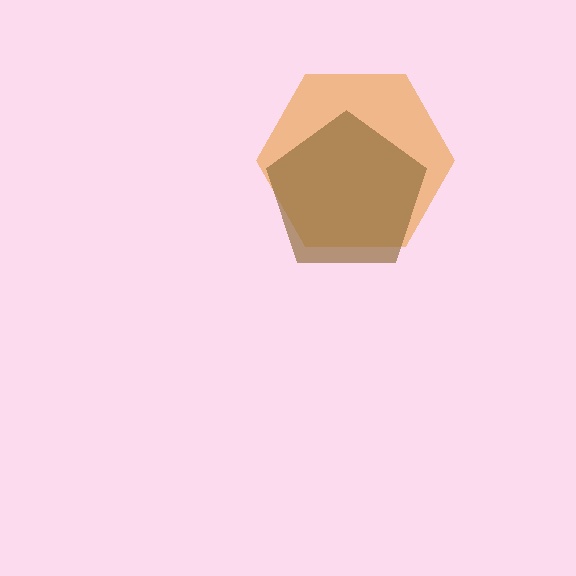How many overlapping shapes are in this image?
There are 2 overlapping shapes in the image.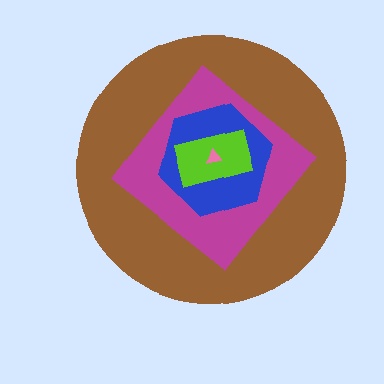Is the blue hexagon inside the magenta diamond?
Yes.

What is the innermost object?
The pink triangle.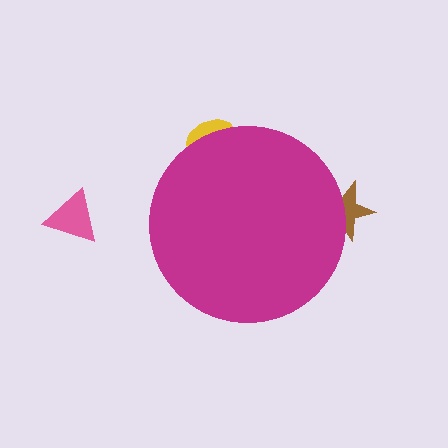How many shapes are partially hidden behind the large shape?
2 shapes are partially hidden.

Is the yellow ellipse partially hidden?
Yes, the yellow ellipse is partially hidden behind the magenta circle.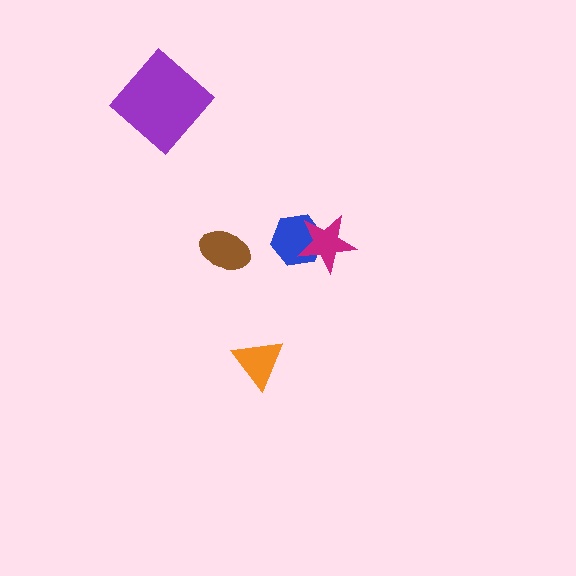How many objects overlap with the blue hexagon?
1 object overlaps with the blue hexagon.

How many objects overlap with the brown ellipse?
0 objects overlap with the brown ellipse.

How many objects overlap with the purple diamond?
0 objects overlap with the purple diamond.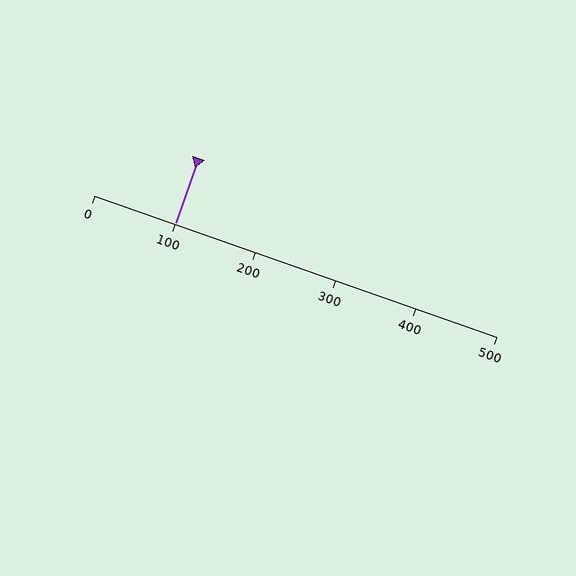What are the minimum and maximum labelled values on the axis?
The axis runs from 0 to 500.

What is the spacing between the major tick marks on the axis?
The major ticks are spaced 100 apart.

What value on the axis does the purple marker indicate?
The marker indicates approximately 100.